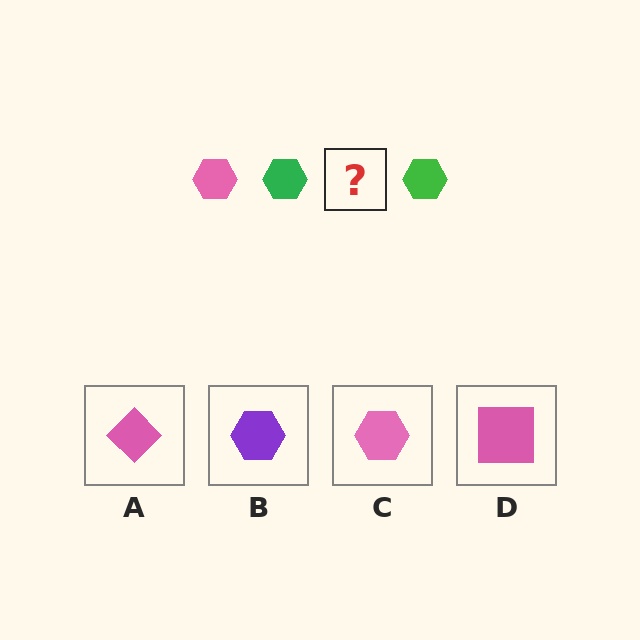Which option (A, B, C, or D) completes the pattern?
C.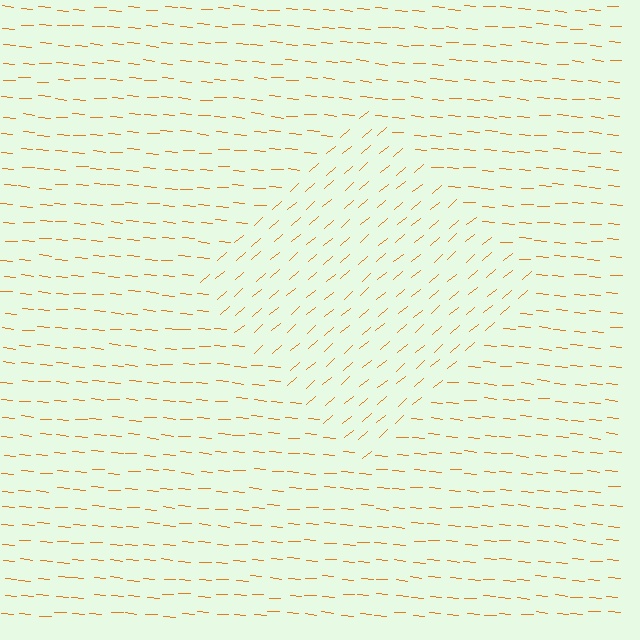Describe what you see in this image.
The image is filled with small orange line segments. A diamond region in the image has lines oriented differently from the surrounding lines, creating a visible texture boundary.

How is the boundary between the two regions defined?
The boundary is defined purely by a change in line orientation (approximately 45 degrees difference). All lines are the same color and thickness.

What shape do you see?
I see a diamond.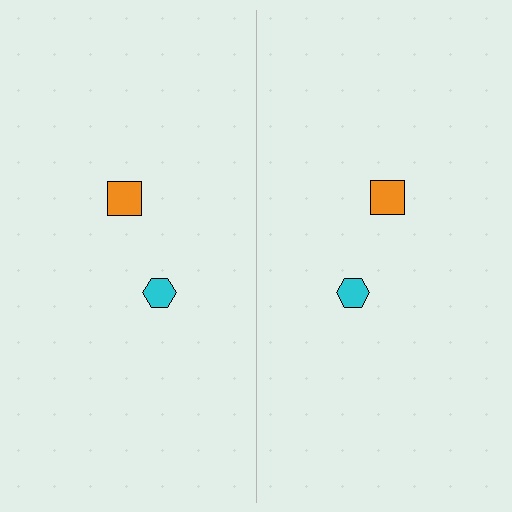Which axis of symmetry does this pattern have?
The pattern has a vertical axis of symmetry running through the center of the image.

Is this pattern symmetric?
Yes, this pattern has bilateral (reflection) symmetry.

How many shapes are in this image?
There are 4 shapes in this image.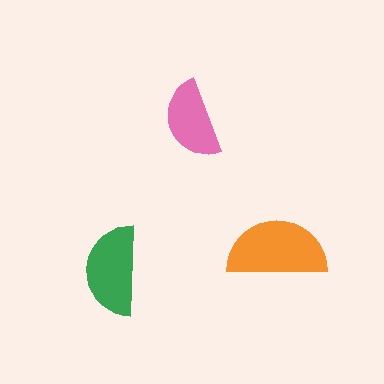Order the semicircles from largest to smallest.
the orange one, the green one, the pink one.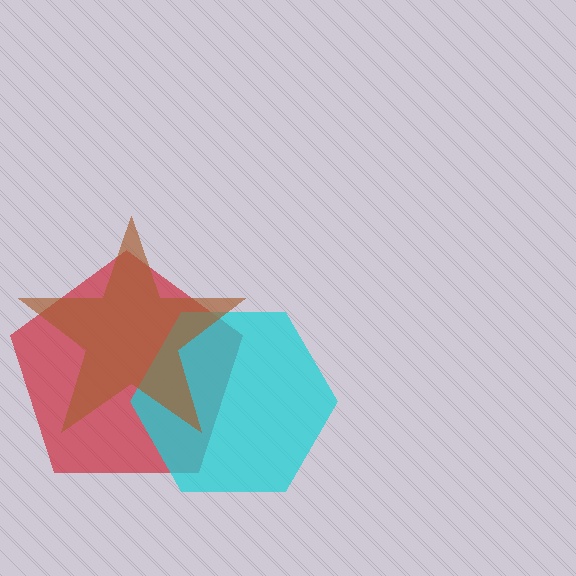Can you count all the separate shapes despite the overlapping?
Yes, there are 3 separate shapes.